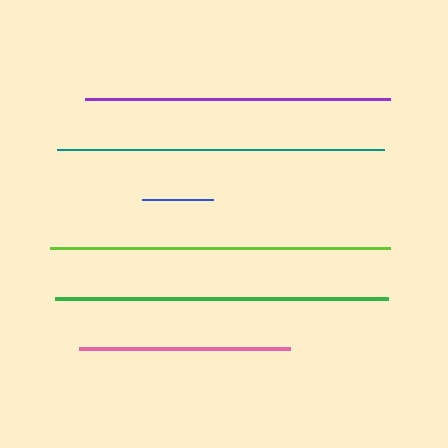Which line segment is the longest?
The lime line is the longest at approximately 340 pixels.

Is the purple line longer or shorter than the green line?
The green line is longer than the purple line.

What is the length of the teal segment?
The teal segment is approximately 326 pixels long.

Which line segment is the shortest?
The blue line is the shortest at approximately 71 pixels.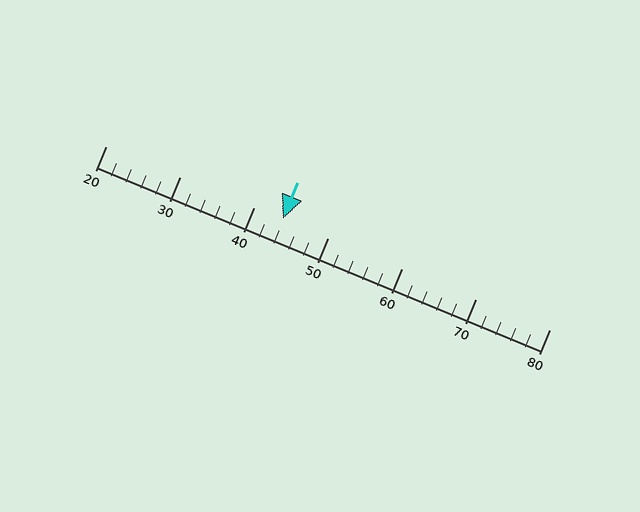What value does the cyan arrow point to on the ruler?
The cyan arrow points to approximately 44.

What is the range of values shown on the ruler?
The ruler shows values from 20 to 80.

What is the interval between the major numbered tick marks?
The major tick marks are spaced 10 units apart.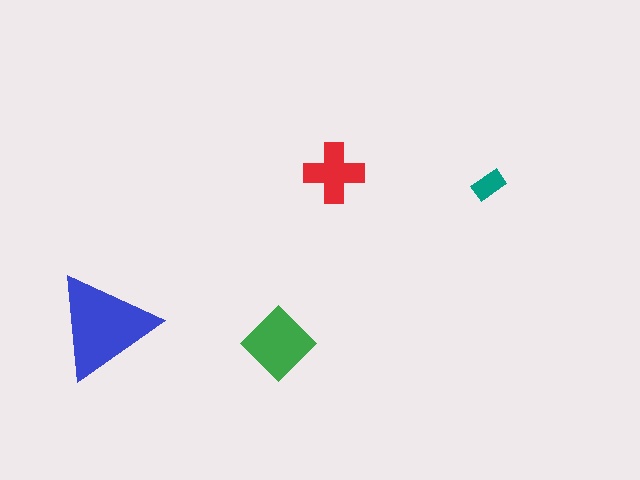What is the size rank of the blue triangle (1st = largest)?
1st.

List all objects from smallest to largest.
The teal rectangle, the red cross, the green diamond, the blue triangle.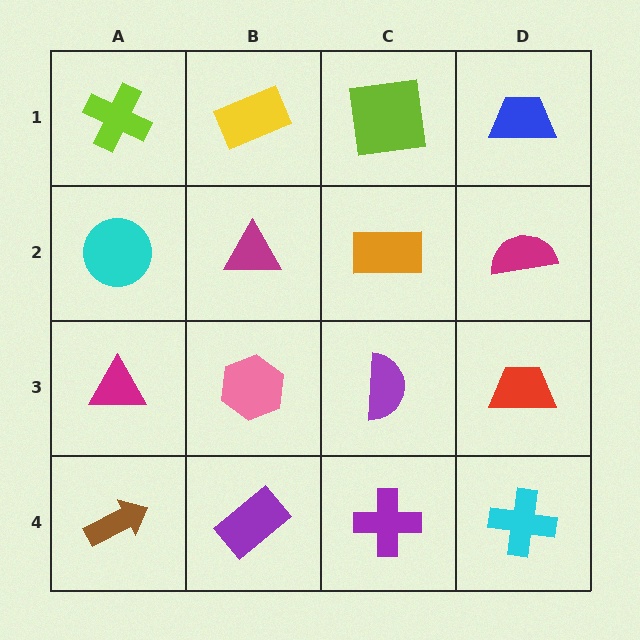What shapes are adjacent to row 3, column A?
A cyan circle (row 2, column A), a brown arrow (row 4, column A), a pink hexagon (row 3, column B).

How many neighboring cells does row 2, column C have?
4.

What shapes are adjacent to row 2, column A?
A lime cross (row 1, column A), a magenta triangle (row 3, column A), a magenta triangle (row 2, column B).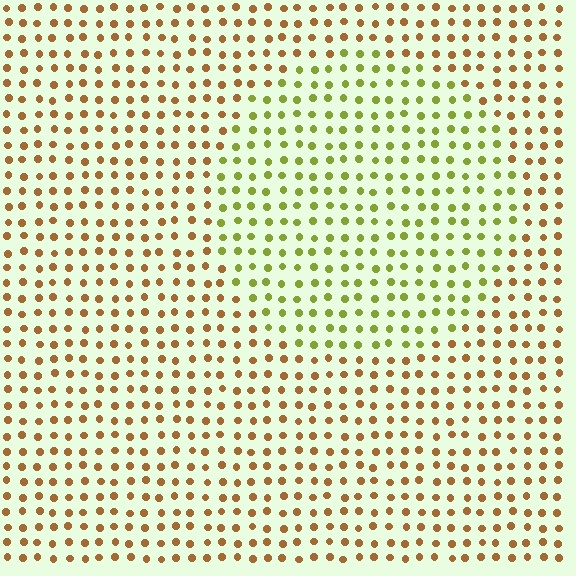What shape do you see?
I see a circle.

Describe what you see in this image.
The image is filled with small brown elements in a uniform arrangement. A circle-shaped region is visible where the elements are tinted to a slightly different hue, forming a subtle color boundary.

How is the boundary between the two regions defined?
The boundary is defined purely by a slight shift in hue (about 47 degrees). Spacing, size, and orientation are identical on both sides.